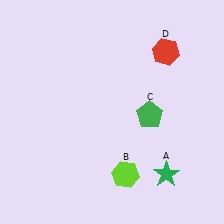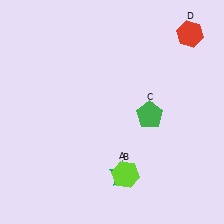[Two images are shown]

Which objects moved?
The objects that moved are: the green star (A), the red hexagon (D).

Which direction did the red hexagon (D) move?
The red hexagon (D) moved right.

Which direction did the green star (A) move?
The green star (A) moved left.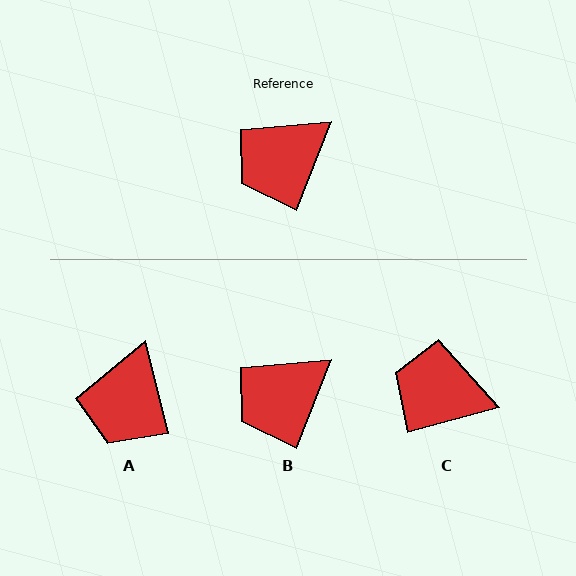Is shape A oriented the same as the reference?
No, it is off by about 35 degrees.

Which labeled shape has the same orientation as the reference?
B.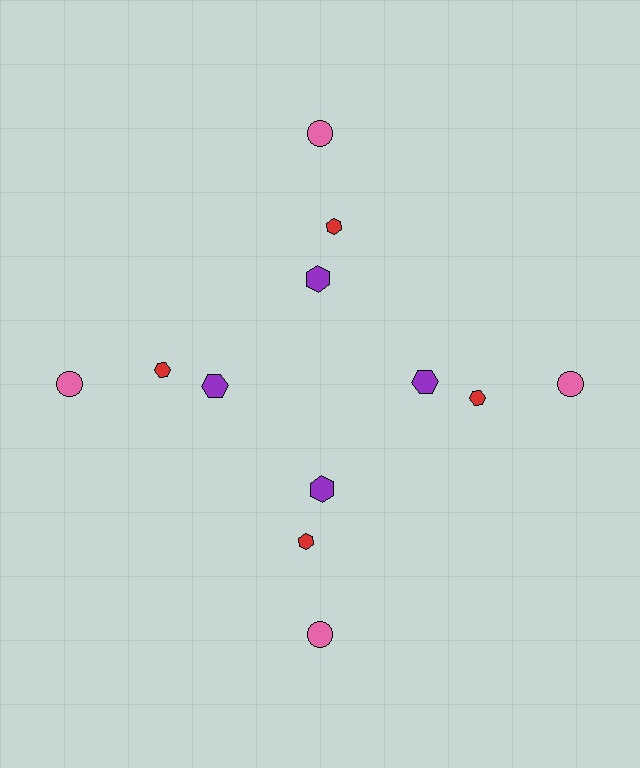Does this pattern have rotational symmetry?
Yes, this pattern has 4-fold rotational symmetry. It looks the same after rotating 90 degrees around the center.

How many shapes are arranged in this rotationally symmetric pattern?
There are 12 shapes, arranged in 4 groups of 3.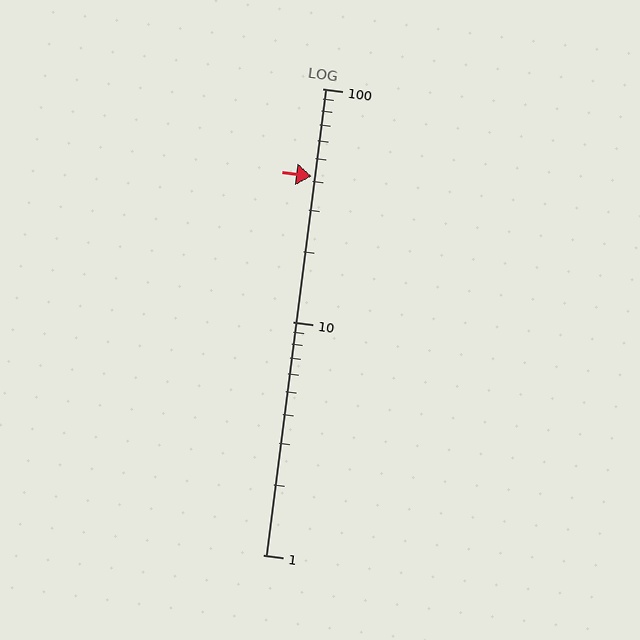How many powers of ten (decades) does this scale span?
The scale spans 2 decades, from 1 to 100.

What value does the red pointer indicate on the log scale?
The pointer indicates approximately 42.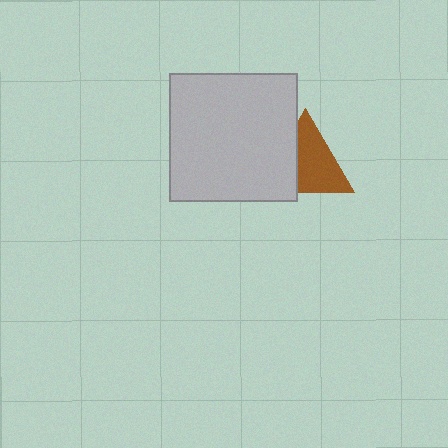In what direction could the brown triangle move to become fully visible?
The brown triangle could move right. That would shift it out from behind the light gray square entirely.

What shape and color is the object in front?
The object in front is a light gray square.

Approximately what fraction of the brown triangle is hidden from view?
Roughly 35% of the brown triangle is hidden behind the light gray square.